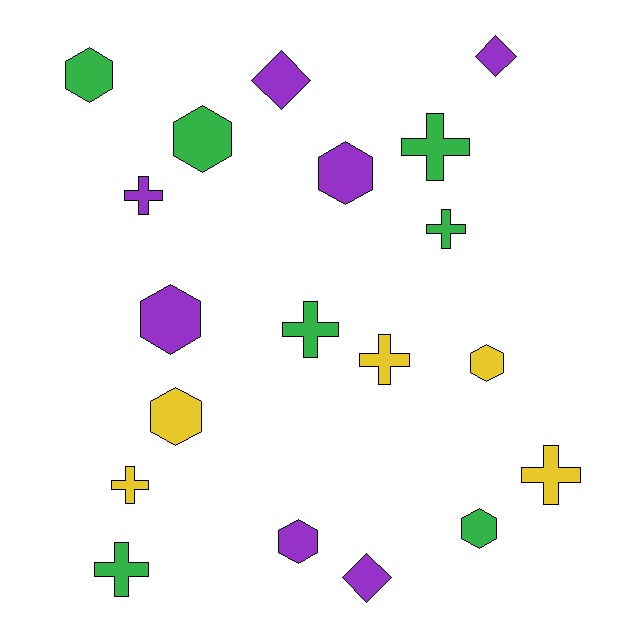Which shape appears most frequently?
Hexagon, with 8 objects.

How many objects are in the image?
There are 19 objects.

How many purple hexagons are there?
There are 3 purple hexagons.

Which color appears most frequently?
Purple, with 7 objects.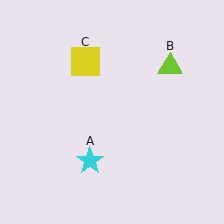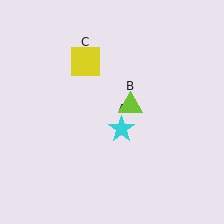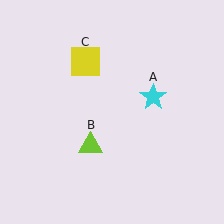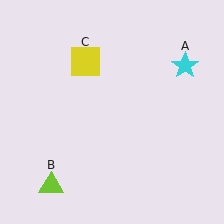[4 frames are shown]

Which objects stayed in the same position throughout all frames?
Yellow square (object C) remained stationary.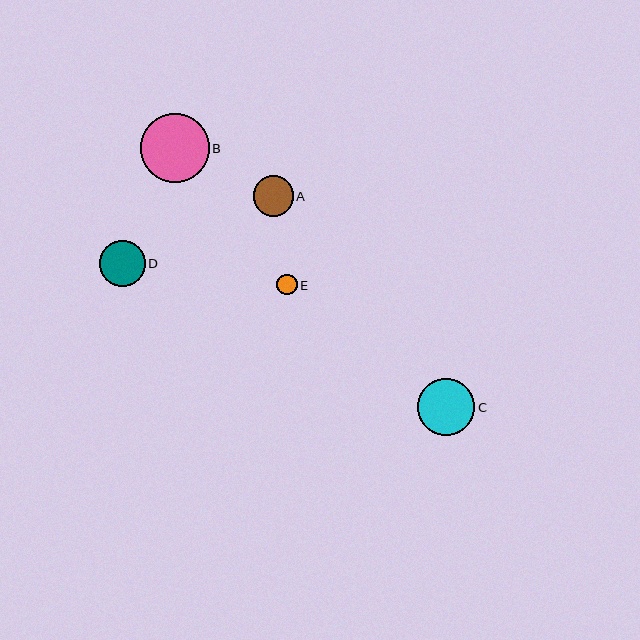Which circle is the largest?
Circle B is the largest with a size of approximately 68 pixels.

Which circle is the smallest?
Circle E is the smallest with a size of approximately 20 pixels.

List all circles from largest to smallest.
From largest to smallest: B, C, D, A, E.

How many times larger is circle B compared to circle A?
Circle B is approximately 1.7 times the size of circle A.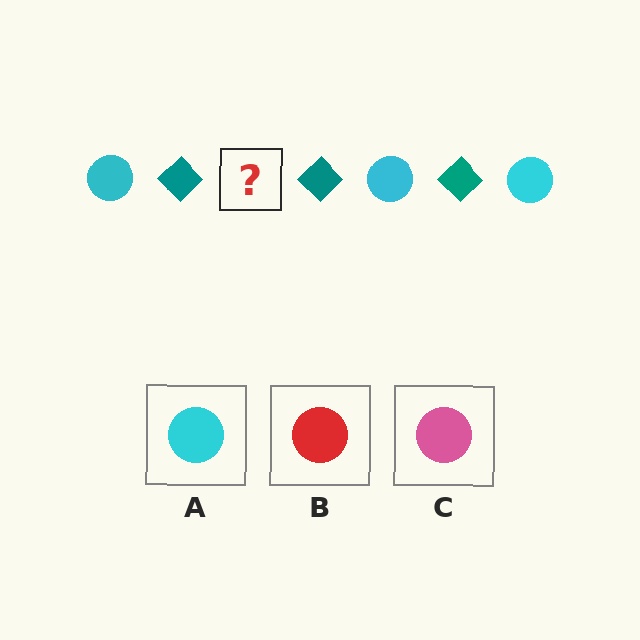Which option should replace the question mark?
Option A.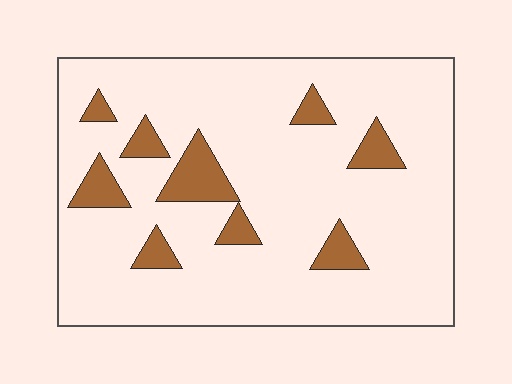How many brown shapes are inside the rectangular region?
9.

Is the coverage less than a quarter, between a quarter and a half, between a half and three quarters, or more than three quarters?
Less than a quarter.